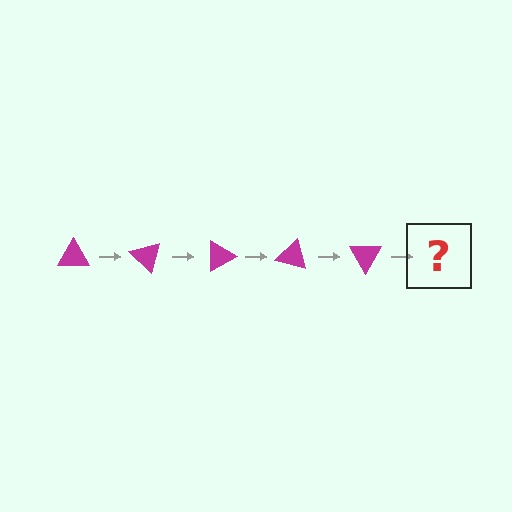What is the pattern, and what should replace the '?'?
The pattern is that the triangle rotates 45 degrees each step. The '?' should be a magenta triangle rotated 225 degrees.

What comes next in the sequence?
The next element should be a magenta triangle rotated 225 degrees.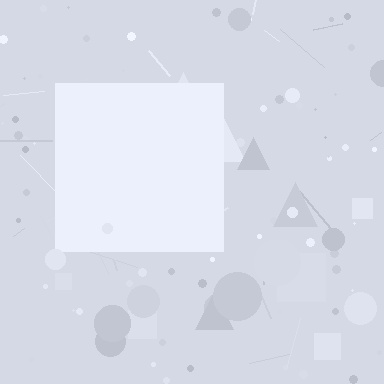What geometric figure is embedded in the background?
A square is embedded in the background.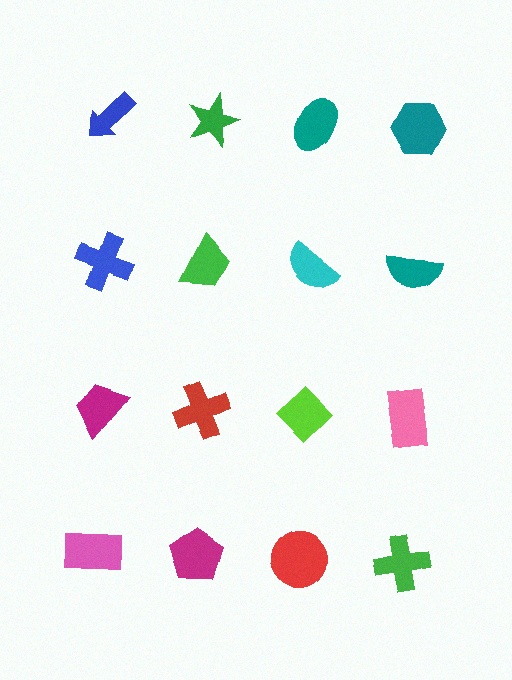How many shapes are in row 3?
4 shapes.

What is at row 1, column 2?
A green star.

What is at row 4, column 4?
A green cross.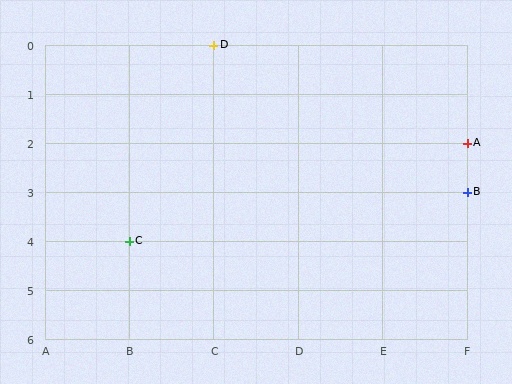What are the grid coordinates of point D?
Point D is at grid coordinates (C, 0).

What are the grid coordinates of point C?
Point C is at grid coordinates (B, 4).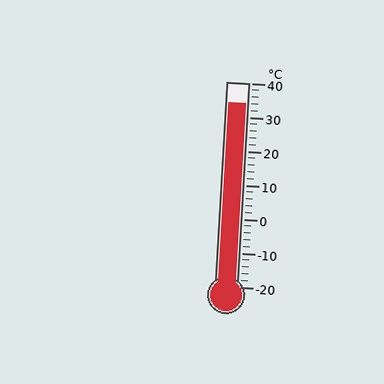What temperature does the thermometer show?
The thermometer shows approximately 34°C.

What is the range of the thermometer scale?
The thermometer scale ranges from -20°C to 40°C.